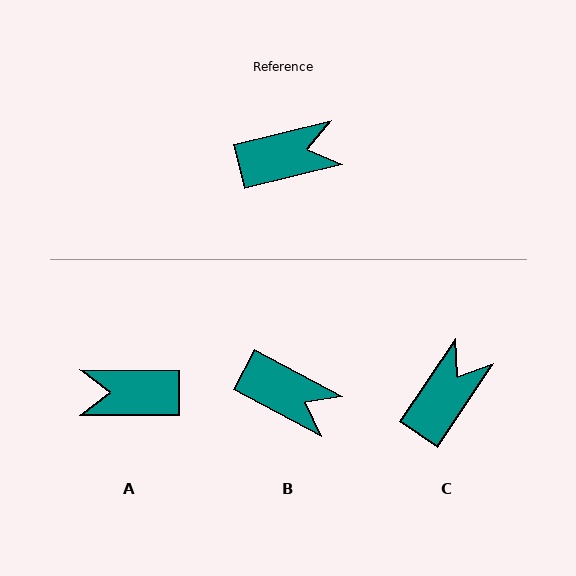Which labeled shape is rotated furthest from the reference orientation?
A, about 166 degrees away.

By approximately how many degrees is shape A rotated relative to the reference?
Approximately 166 degrees counter-clockwise.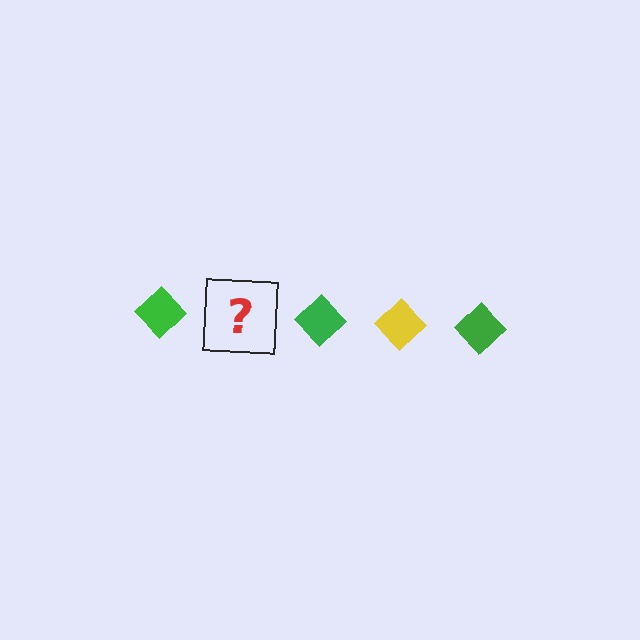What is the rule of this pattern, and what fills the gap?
The rule is that the pattern cycles through green, yellow diamonds. The gap should be filled with a yellow diamond.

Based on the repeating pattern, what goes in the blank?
The blank should be a yellow diamond.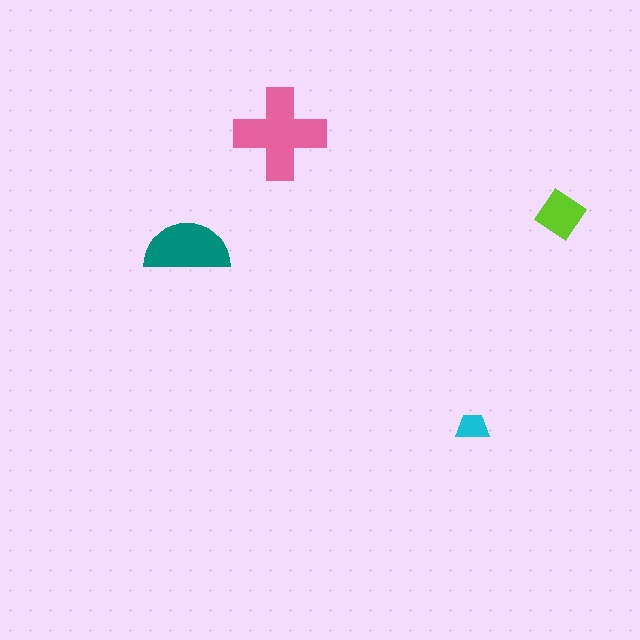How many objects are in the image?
There are 4 objects in the image.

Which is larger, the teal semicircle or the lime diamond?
The teal semicircle.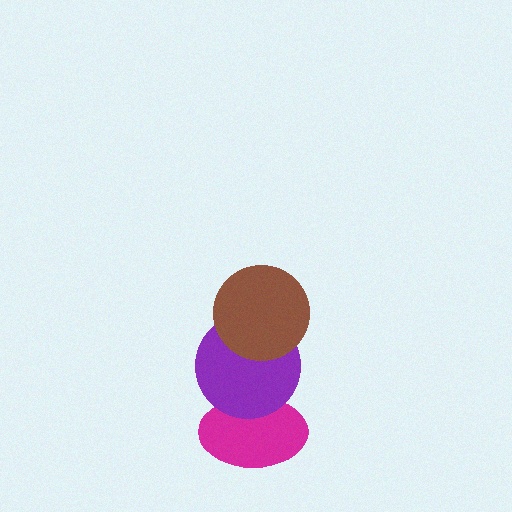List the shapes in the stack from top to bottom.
From top to bottom: the brown circle, the purple circle, the magenta ellipse.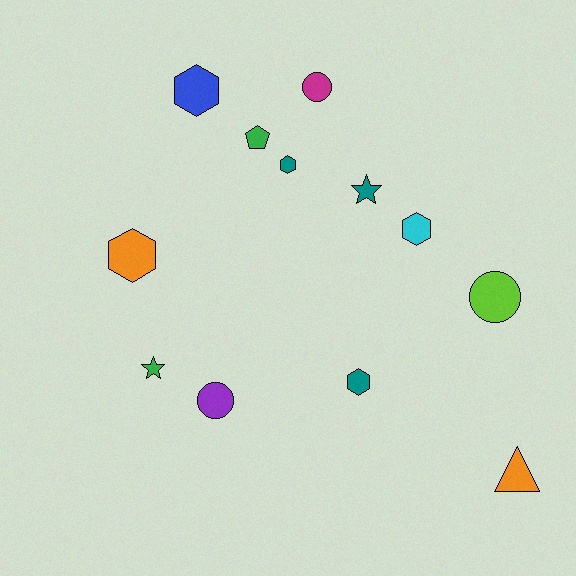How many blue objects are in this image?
There is 1 blue object.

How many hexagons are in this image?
There are 5 hexagons.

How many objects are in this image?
There are 12 objects.